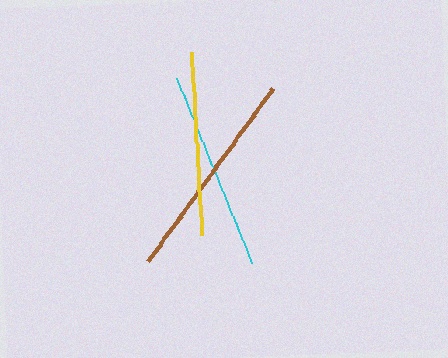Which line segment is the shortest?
The yellow line is the shortest at approximately 183 pixels.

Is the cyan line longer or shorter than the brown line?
The brown line is longer than the cyan line.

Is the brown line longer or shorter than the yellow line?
The brown line is longer than the yellow line.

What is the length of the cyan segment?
The cyan segment is approximately 200 pixels long.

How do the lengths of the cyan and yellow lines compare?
The cyan and yellow lines are approximately the same length.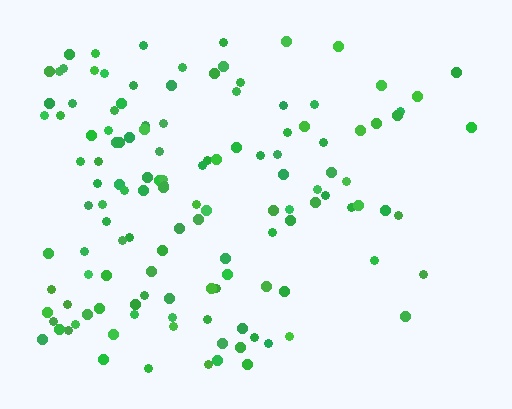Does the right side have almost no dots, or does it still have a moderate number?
Still a moderate number, just noticeably fewer than the left.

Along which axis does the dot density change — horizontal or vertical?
Horizontal.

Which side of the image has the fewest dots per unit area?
The right.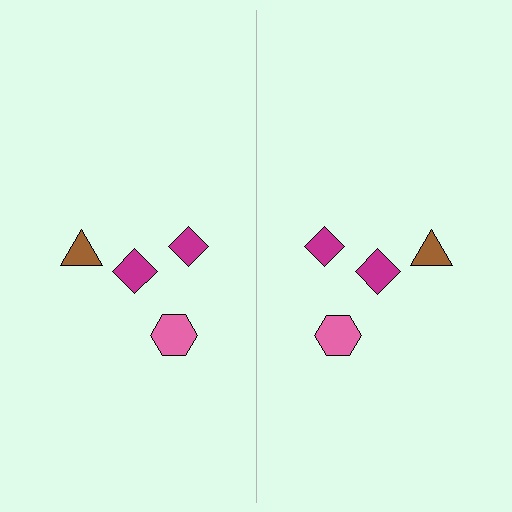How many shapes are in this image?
There are 8 shapes in this image.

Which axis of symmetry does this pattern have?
The pattern has a vertical axis of symmetry running through the center of the image.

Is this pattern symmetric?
Yes, this pattern has bilateral (reflection) symmetry.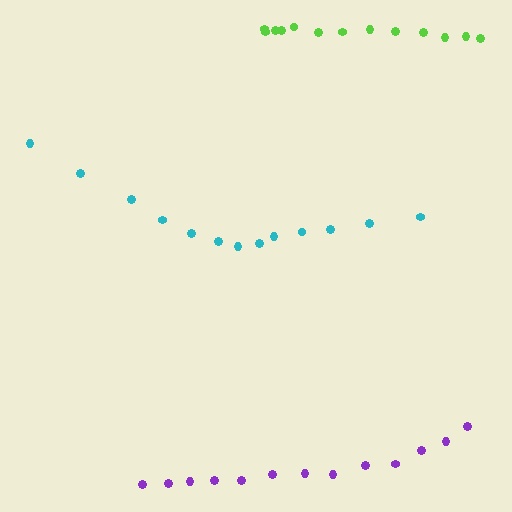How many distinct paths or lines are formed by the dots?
There are 3 distinct paths.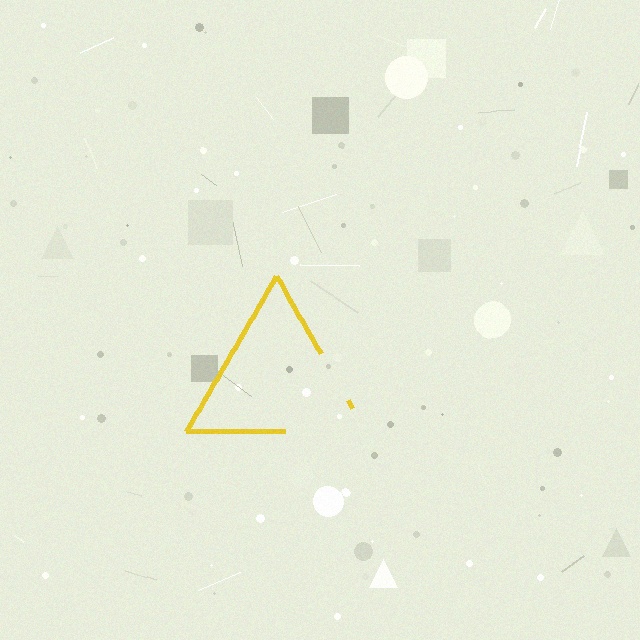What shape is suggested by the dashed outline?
The dashed outline suggests a triangle.